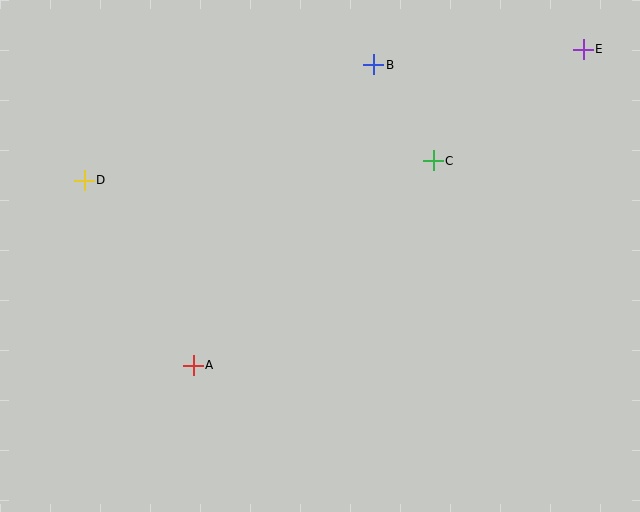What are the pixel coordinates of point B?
Point B is at (374, 65).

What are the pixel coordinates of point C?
Point C is at (433, 161).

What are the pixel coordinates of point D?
Point D is at (84, 180).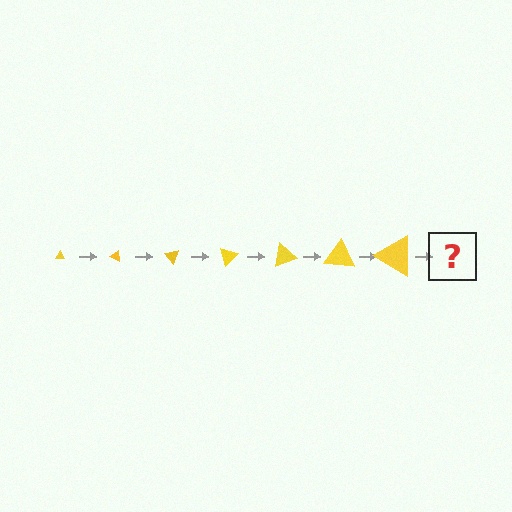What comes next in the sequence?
The next element should be a triangle, larger than the previous one and rotated 175 degrees from the start.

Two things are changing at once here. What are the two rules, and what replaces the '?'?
The two rules are that the triangle grows larger each step and it rotates 25 degrees each step. The '?' should be a triangle, larger than the previous one and rotated 175 degrees from the start.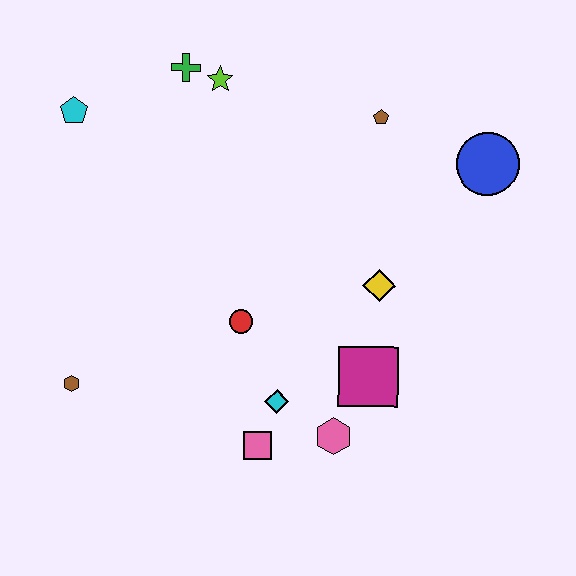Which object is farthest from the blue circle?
The brown hexagon is farthest from the blue circle.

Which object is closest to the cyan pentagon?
The green cross is closest to the cyan pentagon.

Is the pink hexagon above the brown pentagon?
No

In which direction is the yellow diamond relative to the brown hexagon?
The yellow diamond is to the right of the brown hexagon.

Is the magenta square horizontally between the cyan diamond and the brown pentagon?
Yes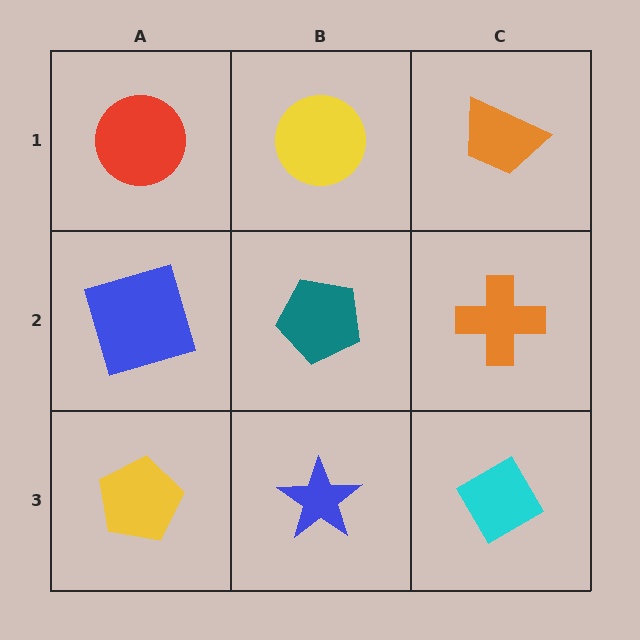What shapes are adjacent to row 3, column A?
A blue square (row 2, column A), a blue star (row 3, column B).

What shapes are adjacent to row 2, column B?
A yellow circle (row 1, column B), a blue star (row 3, column B), a blue square (row 2, column A), an orange cross (row 2, column C).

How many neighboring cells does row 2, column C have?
3.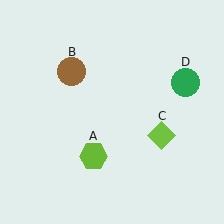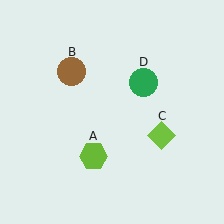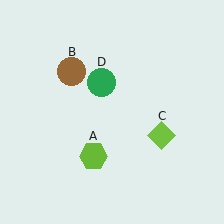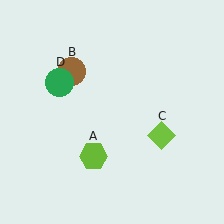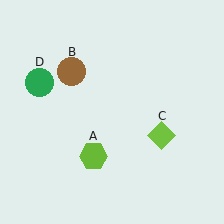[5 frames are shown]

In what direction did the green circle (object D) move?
The green circle (object D) moved left.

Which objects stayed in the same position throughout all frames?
Lime hexagon (object A) and brown circle (object B) and lime diamond (object C) remained stationary.